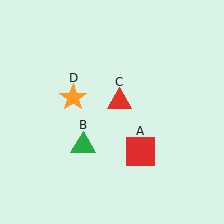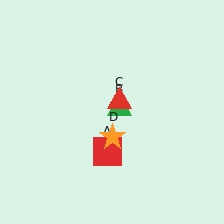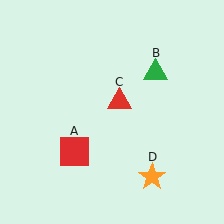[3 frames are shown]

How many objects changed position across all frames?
3 objects changed position: red square (object A), green triangle (object B), orange star (object D).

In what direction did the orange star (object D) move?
The orange star (object D) moved down and to the right.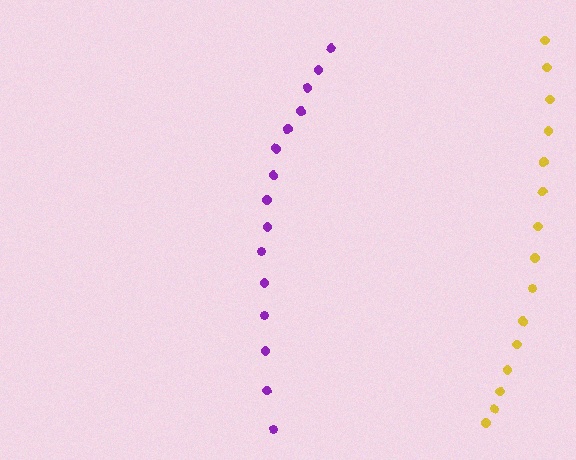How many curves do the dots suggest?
There are 2 distinct paths.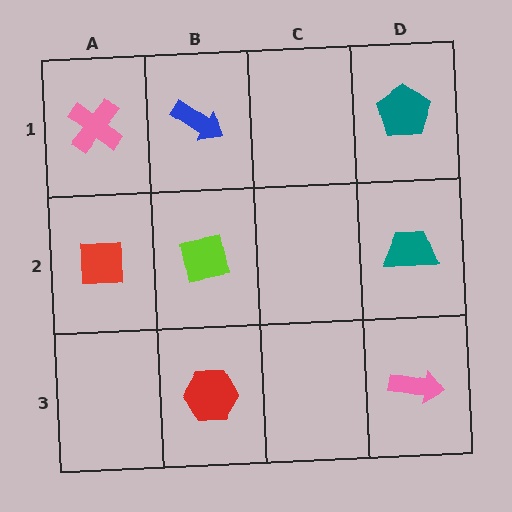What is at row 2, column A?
A red square.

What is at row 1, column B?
A blue arrow.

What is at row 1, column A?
A pink cross.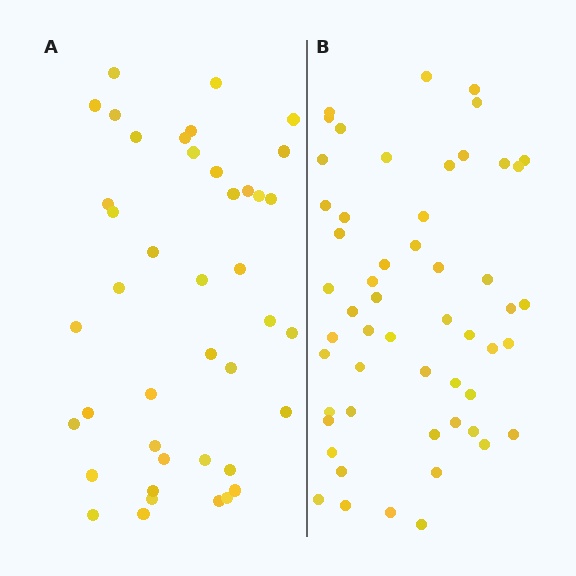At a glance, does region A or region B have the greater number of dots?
Region B (the right region) has more dots.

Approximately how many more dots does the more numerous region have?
Region B has roughly 12 or so more dots than region A.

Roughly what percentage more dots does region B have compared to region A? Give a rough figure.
About 30% more.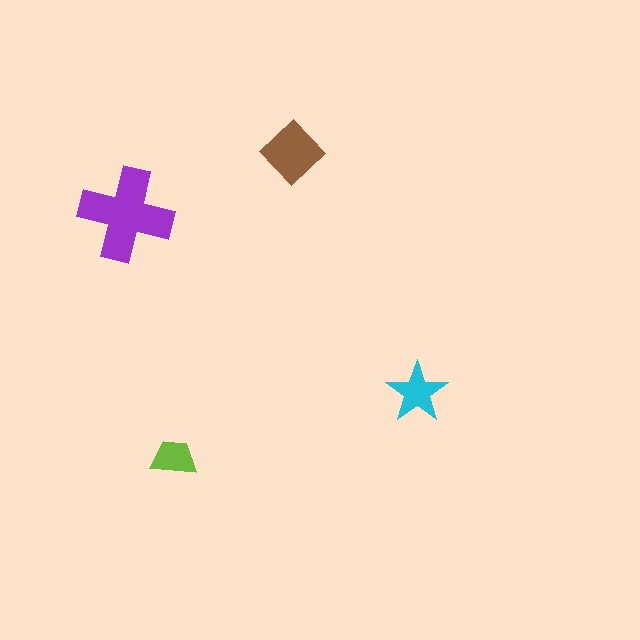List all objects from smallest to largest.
The lime trapezoid, the cyan star, the brown diamond, the purple cross.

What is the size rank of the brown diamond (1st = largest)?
2nd.